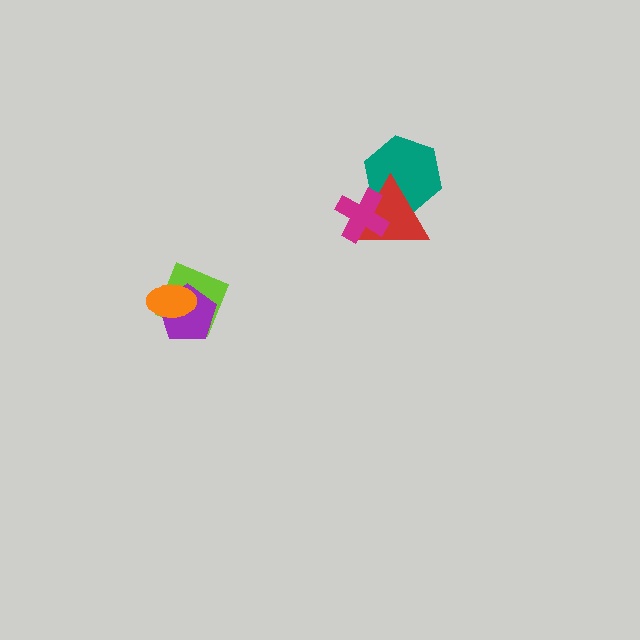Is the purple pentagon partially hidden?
Yes, it is partially covered by another shape.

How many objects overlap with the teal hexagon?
2 objects overlap with the teal hexagon.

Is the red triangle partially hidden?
Yes, it is partially covered by another shape.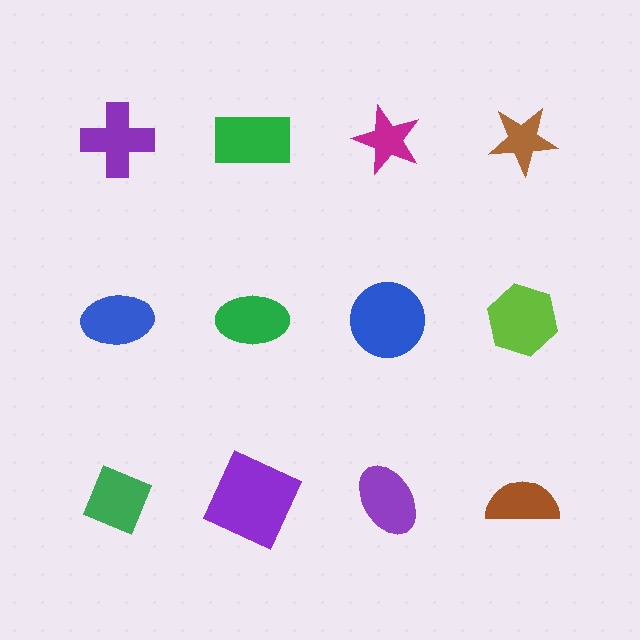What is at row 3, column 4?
A brown semicircle.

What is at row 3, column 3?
A purple ellipse.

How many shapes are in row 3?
4 shapes.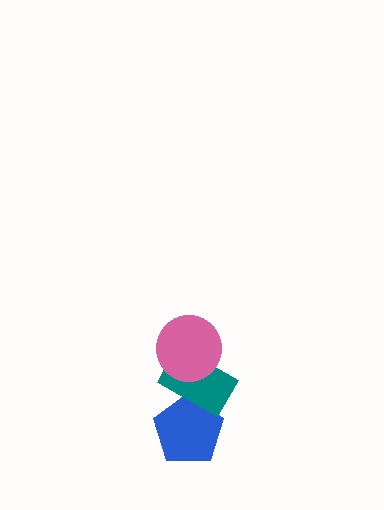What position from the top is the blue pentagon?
The blue pentagon is 3rd from the top.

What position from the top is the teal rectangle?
The teal rectangle is 2nd from the top.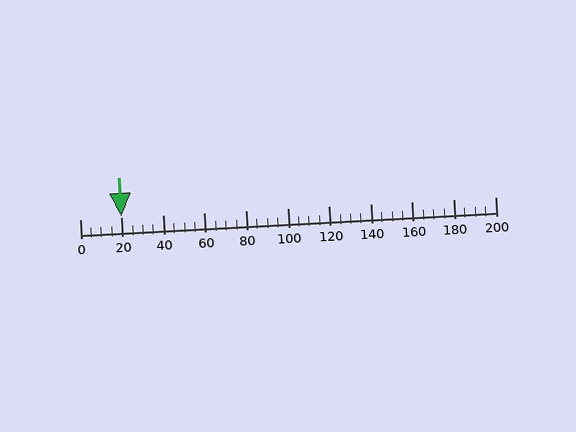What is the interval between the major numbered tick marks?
The major tick marks are spaced 20 units apart.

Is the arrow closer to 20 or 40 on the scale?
The arrow is closer to 20.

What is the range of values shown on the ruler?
The ruler shows values from 0 to 200.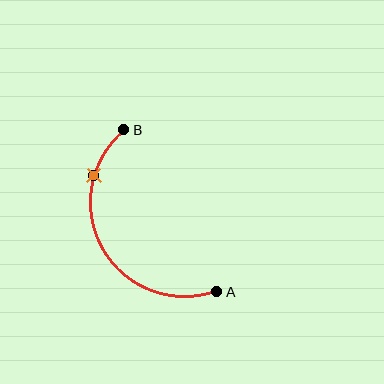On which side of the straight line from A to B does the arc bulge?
The arc bulges to the left of the straight line connecting A and B.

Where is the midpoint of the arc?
The arc midpoint is the point on the curve farthest from the straight line joining A and B. It sits to the left of that line.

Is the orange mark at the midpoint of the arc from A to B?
No. The orange mark lies on the arc but is closer to endpoint B. The arc midpoint would be at the point on the curve equidistant along the arc from both A and B.